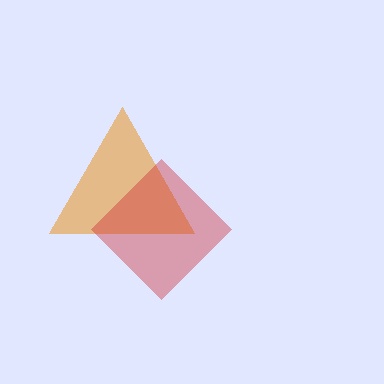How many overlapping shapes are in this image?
There are 2 overlapping shapes in the image.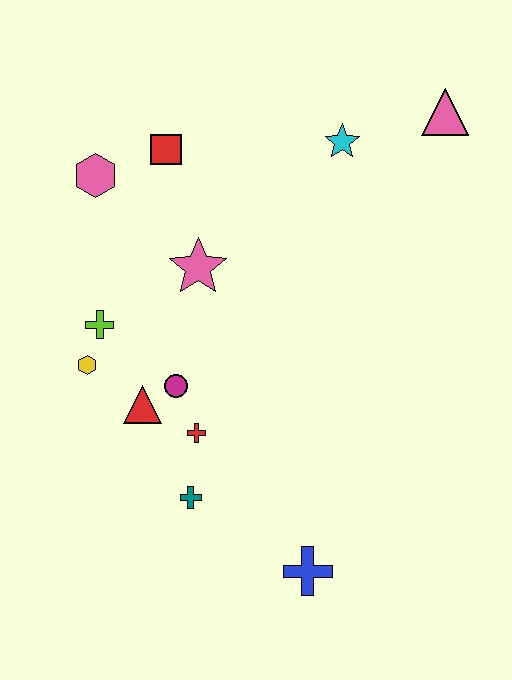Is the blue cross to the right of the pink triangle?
No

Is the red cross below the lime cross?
Yes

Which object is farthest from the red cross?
The pink triangle is farthest from the red cross.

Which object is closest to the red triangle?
The magenta circle is closest to the red triangle.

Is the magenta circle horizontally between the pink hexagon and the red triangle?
No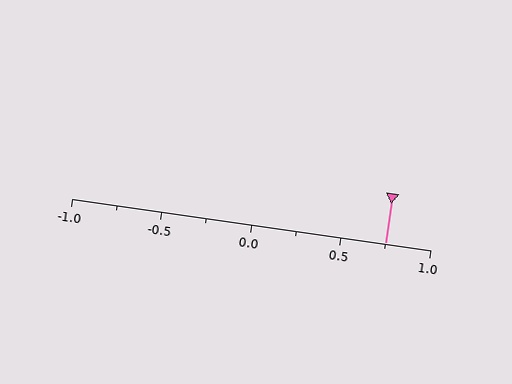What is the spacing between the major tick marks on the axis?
The major ticks are spaced 0.5 apart.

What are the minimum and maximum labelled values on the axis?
The axis runs from -1.0 to 1.0.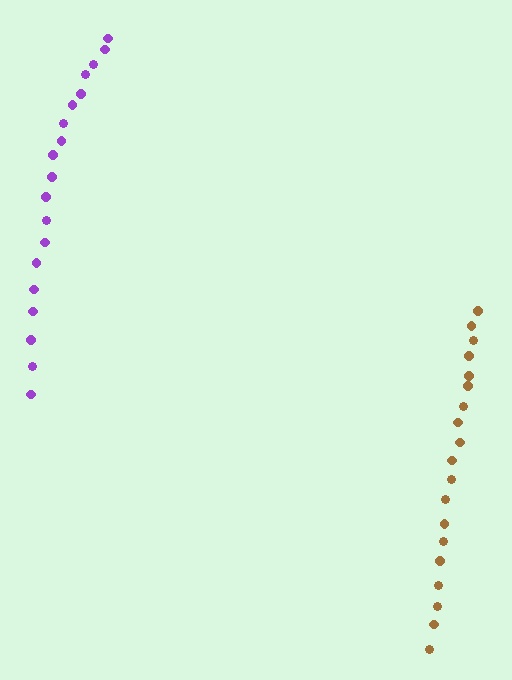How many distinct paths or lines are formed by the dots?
There are 2 distinct paths.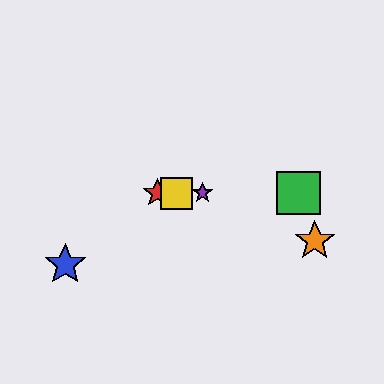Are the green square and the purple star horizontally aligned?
Yes, both are at y≈193.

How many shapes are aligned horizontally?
4 shapes (the red star, the green square, the yellow square, the purple star) are aligned horizontally.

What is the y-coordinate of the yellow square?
The yellow square is at y≈193.